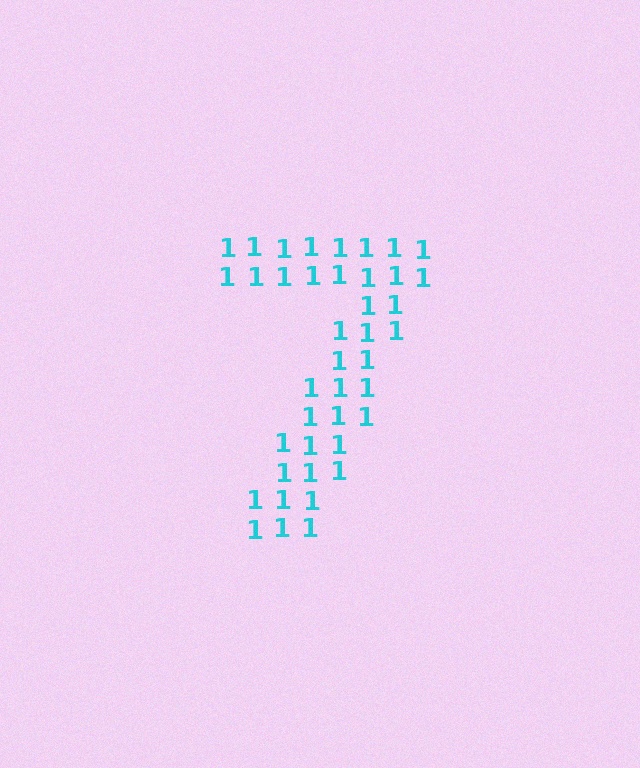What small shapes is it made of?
It is made of small digit 1's.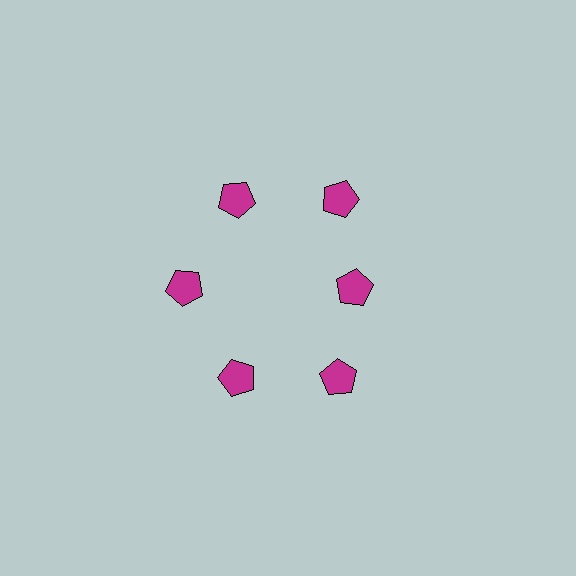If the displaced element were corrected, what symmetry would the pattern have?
It would have 6-fold rotational symmetry — the pattern would map onto itself every 60 degrees.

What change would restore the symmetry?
The symmetry would be restored by moving it outward, back onto the ring so that all 6 pentagons sit at equal angles and equal distance from the center.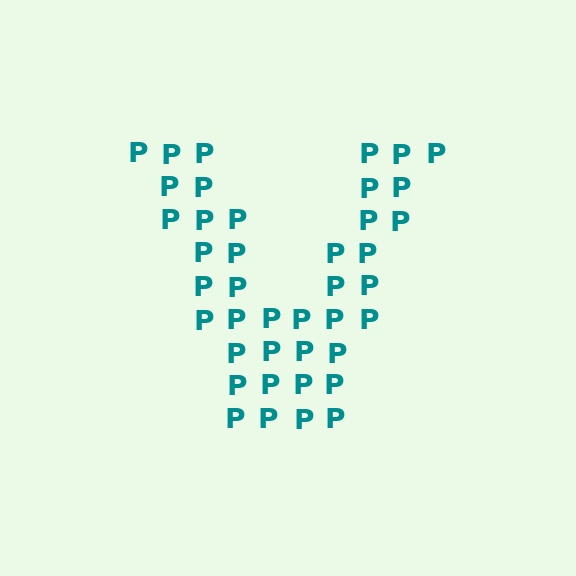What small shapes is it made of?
It is made of small letter P's.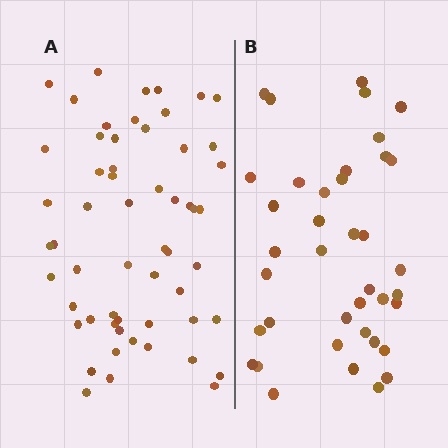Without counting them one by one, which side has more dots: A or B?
Region A (the left region) has more dots.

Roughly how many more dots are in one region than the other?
Region A has approximately 20 more dots than region B.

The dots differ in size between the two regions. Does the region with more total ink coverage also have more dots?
No. Region B has more total ink coverage because its dots are larger, but region A actually contains more individual dots. Total area can be misleading — the number of items is what matters here.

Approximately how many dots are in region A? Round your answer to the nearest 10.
About 60 dots. (The exact count is 57, which rounds to 60.)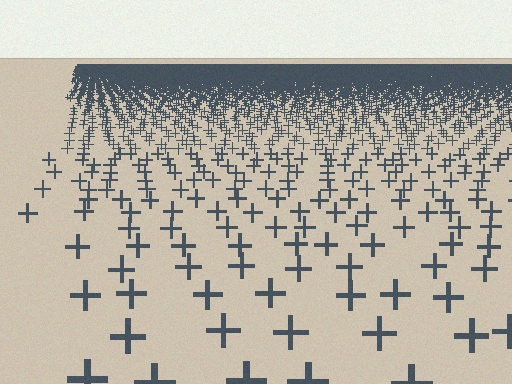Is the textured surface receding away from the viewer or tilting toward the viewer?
The surface is receding away from the viewer. Texture elements get smaller and denser toward the top.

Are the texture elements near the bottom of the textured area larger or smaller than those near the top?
Larger. Near the bottom, elements are closer to the viewer and appear at a bigger on-screen size.